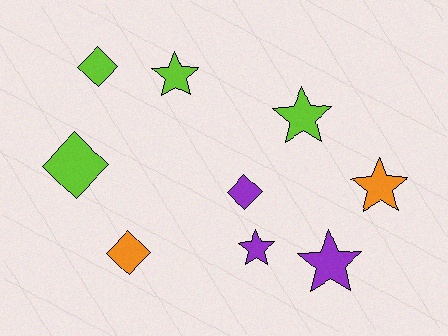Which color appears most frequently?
Lime, with 4 objects.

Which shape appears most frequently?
Star, with 5 objects.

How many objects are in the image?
There are 9 objects.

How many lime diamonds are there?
There are 2 lime diamonds.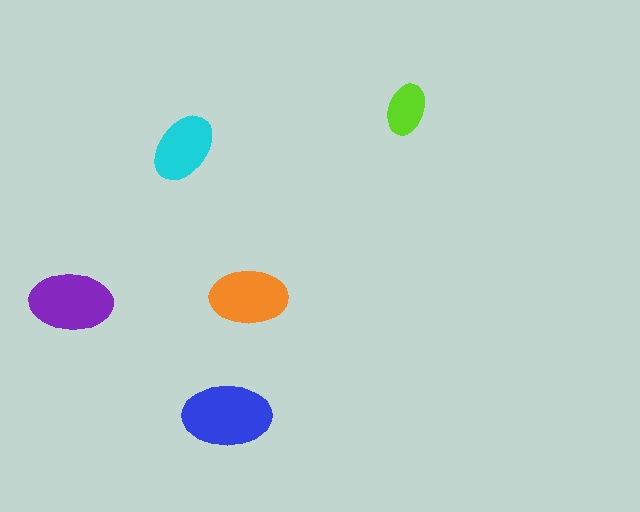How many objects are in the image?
There are 5 objects in the image.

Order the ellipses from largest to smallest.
the blue one, the purple one, the orange one, the cyan one, the lime one.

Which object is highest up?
The lime ellipse is topmost.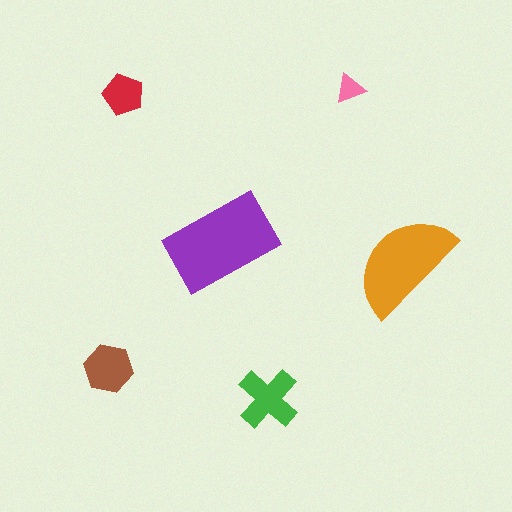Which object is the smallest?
The pink triangle.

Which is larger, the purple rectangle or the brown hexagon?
The purple rectangle.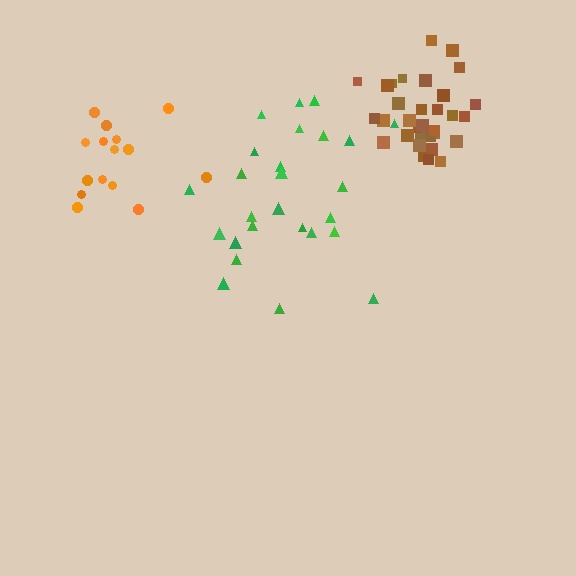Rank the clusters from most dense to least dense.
brown, orange, green.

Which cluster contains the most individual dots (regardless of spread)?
Brown (32).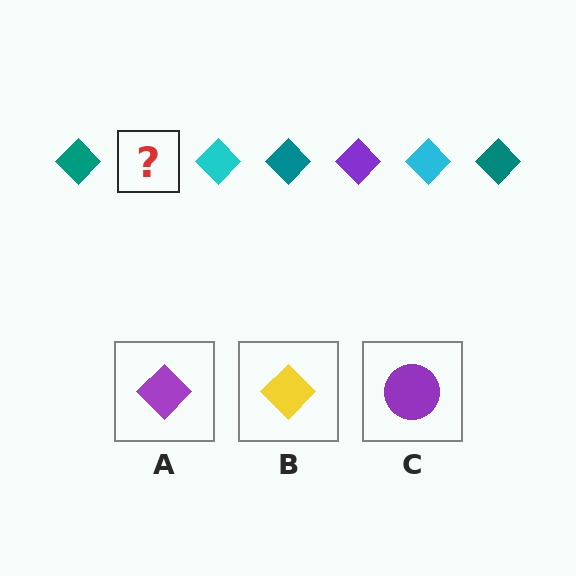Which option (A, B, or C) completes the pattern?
A.